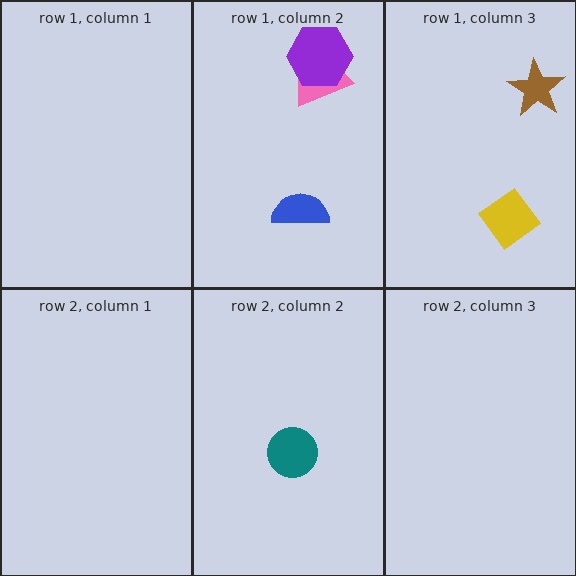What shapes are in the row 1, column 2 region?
The pink trapezoid, the purple hexagon, the blue semicircle.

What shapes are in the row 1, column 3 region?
The brown star, the yellow diamond.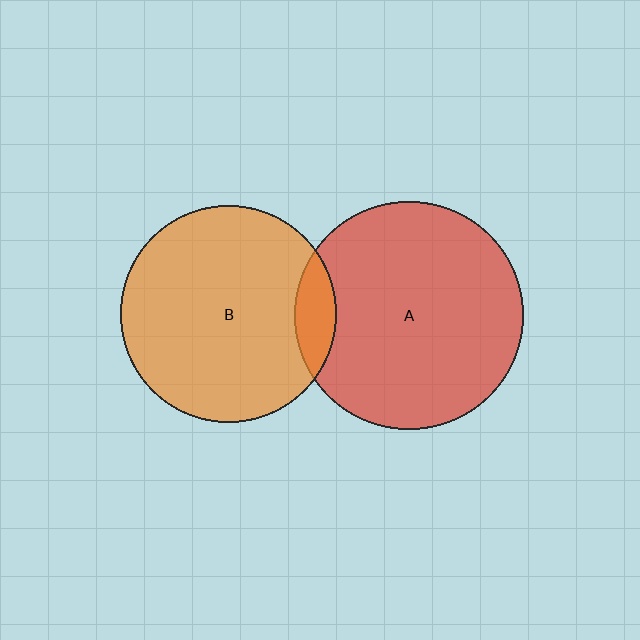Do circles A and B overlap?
Yes.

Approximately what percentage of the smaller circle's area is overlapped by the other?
Approximately 10%.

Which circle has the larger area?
Circle A (red).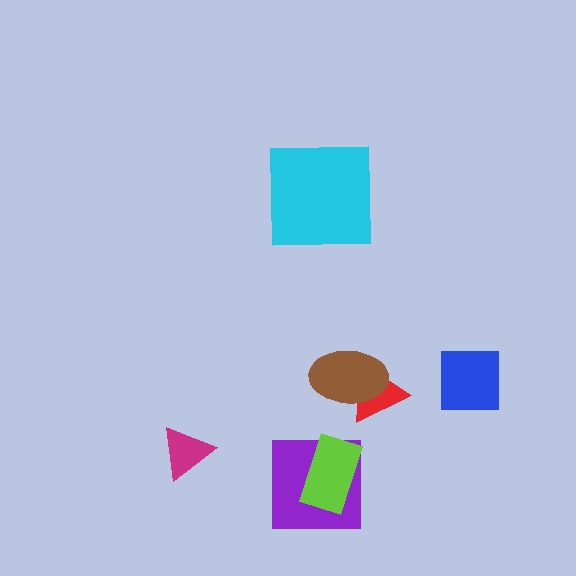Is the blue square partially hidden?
No, no other shape covers it.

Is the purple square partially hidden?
Yes, it is partially covered by another shape.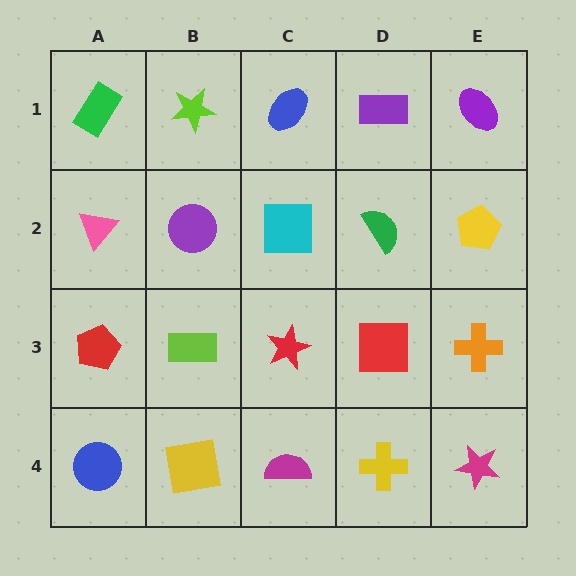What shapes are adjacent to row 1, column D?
A green semicircle (row 2, column D), a blue ellipse (row 1, column C), a purple ellipse (row 1, column E).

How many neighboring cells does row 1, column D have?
3.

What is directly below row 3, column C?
A magenta semicircle.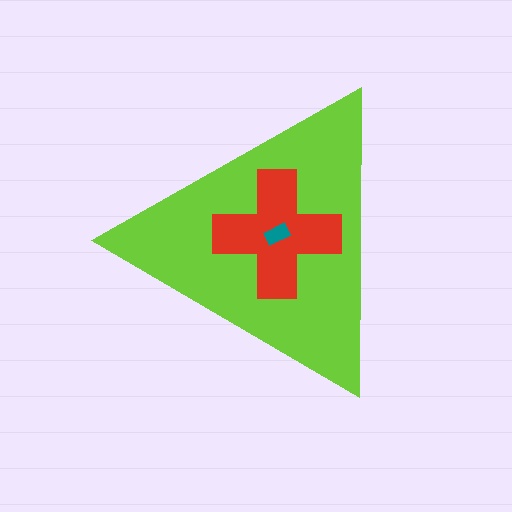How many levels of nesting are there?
3.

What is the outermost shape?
The lime triangle.